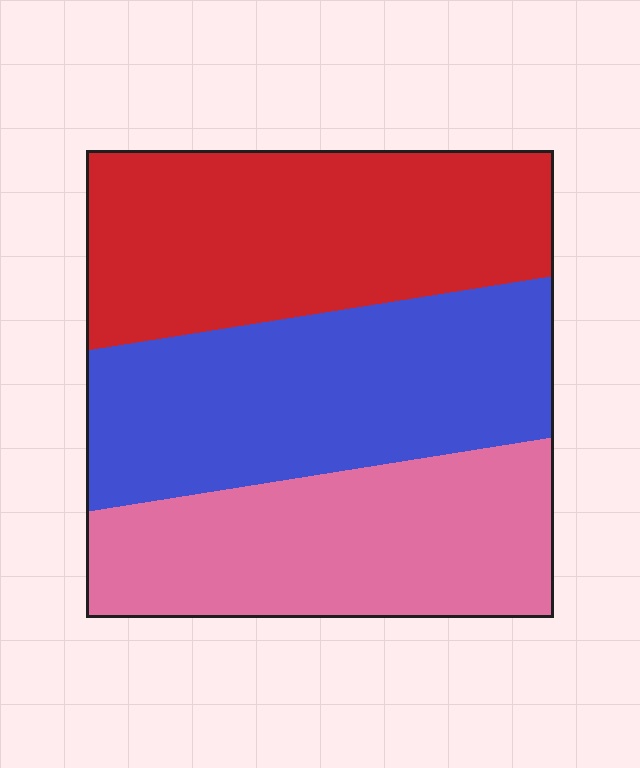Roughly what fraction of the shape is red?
Red takes up about one third (1/3) of the shape.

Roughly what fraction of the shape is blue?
Blue covers roughly 35% of the shape.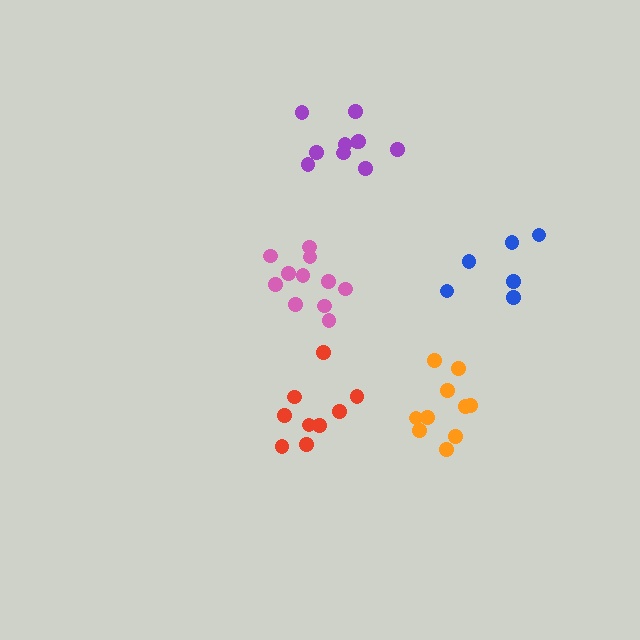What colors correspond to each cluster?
The clusters are colored: blue, pink, red, orange, purple.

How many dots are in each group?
Group 1: 6 dots, Group 2: 11 dots, Group 3: 9 dots, Group 4: 10 dots, Group 5: 10 dots (46 total).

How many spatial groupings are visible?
There are 5 spatial groupings.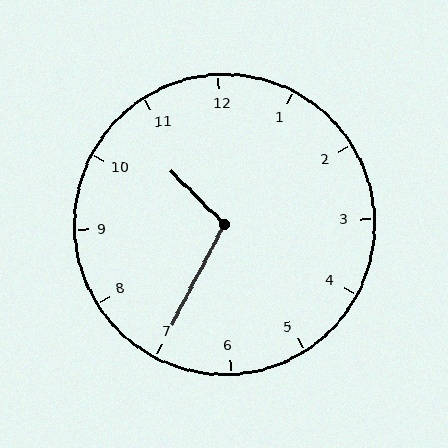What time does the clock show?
10:35.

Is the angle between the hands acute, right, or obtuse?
It is obtuse.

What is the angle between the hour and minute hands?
Approximately 108 degrees.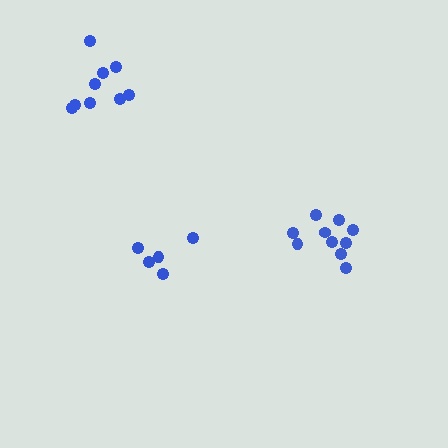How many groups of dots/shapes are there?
There are 3 groups.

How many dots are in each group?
Group 1: 9 dots, Group 2: 5 dots, Group 3: 10 dots (24 total).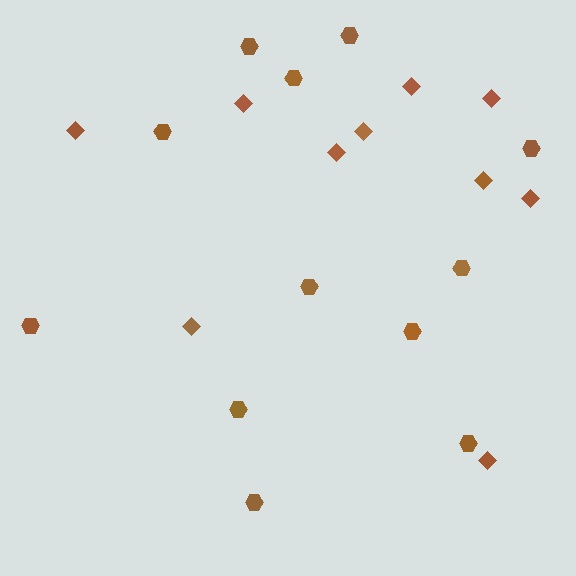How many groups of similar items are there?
There are 2 groups: one group of diamonds (10) and one group of hexagons (12).